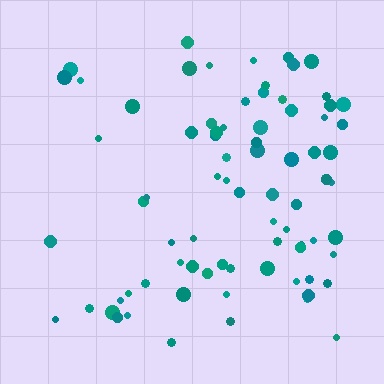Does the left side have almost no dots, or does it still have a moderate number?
Still a moderate number, just noticeably fewer than the right.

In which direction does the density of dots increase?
From left to right, with the right side densest.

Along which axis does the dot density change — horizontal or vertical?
Horizontal.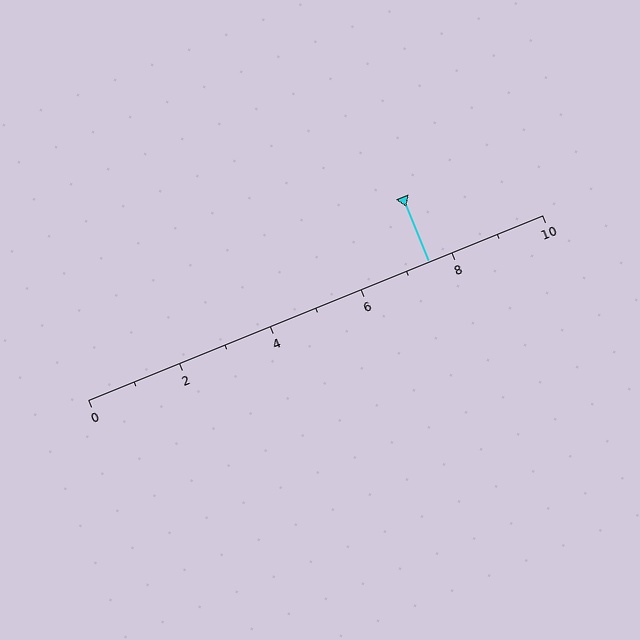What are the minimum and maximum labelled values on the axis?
The axis runs from 0 to 10.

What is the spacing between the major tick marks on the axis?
The major ticks are spaced 2 apart.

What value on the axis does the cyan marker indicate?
The marker indicates approximately 7.5.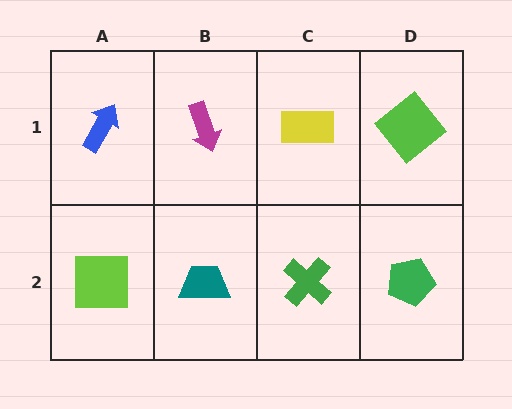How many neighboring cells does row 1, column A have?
2.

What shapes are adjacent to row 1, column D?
A green pentagon (row 2, column D), a yellow rectangle (row 1, column C).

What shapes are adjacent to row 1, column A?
A lime square (row 2, column A), a magenta arrow (row 1, column B).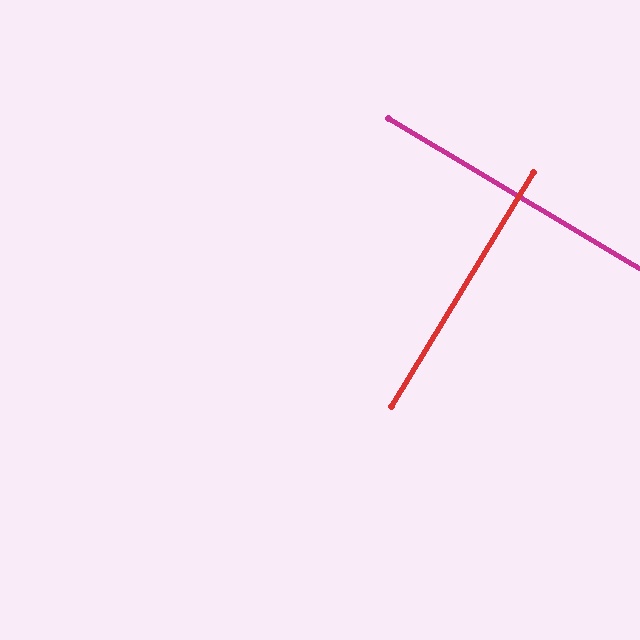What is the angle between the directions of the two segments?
Approximately 90 degrees.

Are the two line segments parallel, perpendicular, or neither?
Perpendicular — they meet at approximately 90°.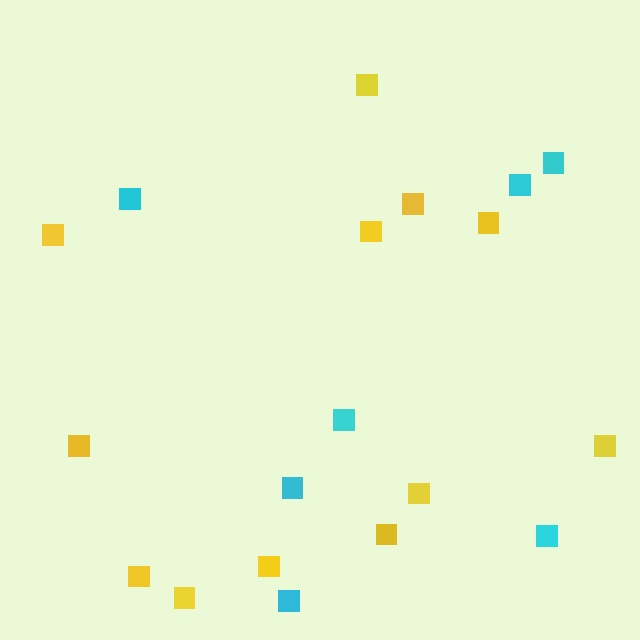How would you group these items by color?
There are 2 groups: one group of cyan squares (7) and one group of yellow squares (12).